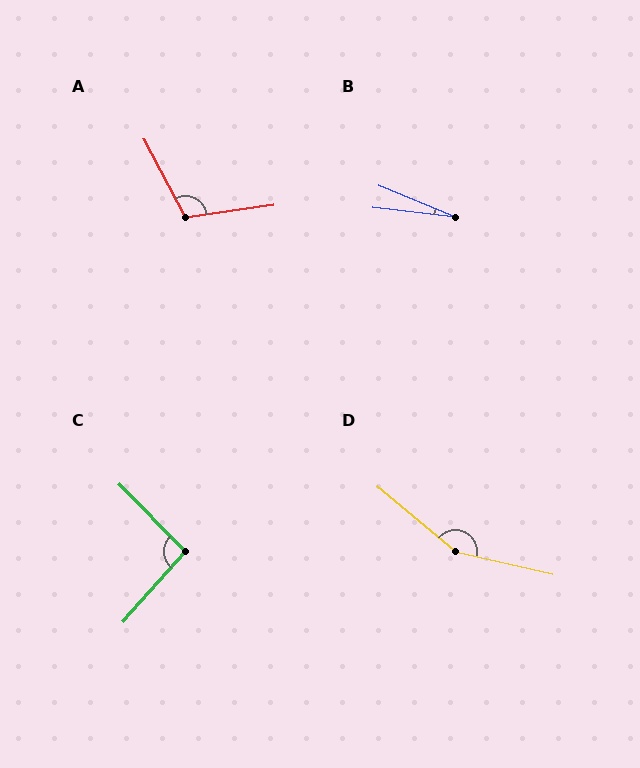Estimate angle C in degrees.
Approximately 94 degrees.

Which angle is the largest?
D, at approximately 153 degrees.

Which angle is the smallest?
B, at approximately 16 degrees.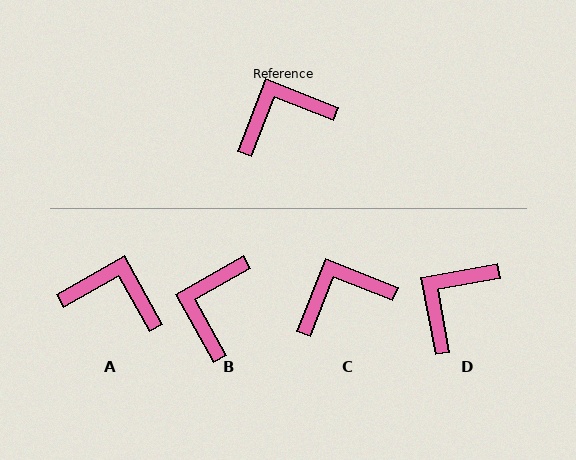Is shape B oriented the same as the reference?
No, it is off by about 51 degrees.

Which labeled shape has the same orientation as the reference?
C.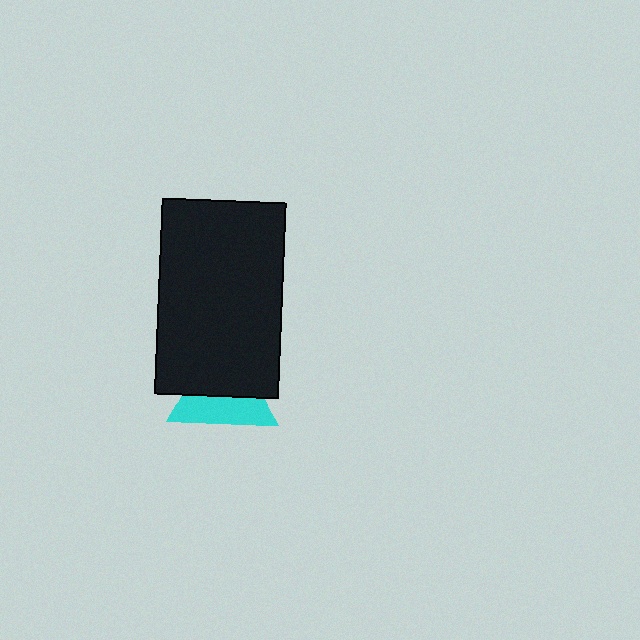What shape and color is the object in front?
The object in front is a black rectangle.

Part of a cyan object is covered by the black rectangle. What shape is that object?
It is a triangle.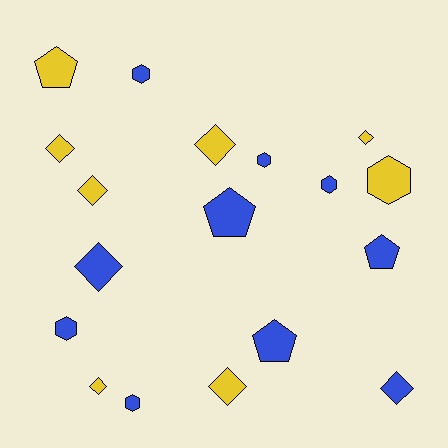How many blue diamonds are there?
There are 2 blue diamonds.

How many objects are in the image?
There are 18 objects.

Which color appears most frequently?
Blue, with 10 objects.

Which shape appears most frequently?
Diamond, with 8 objects.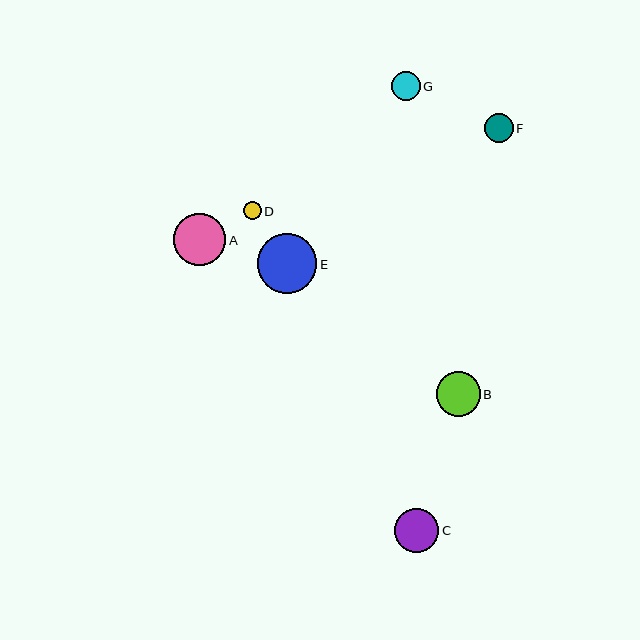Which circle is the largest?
Circle E is the largest with a size of approximately 60 pixels.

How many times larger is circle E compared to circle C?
Circle E is approximately 1.3 times the size of circle C.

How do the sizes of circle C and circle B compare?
Circle C and circle B are approximately the same size.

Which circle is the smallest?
Circle D is the smallest with a size of approximately 18 pixels.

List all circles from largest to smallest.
From largest to smallest: E, A, C, B, F, G, D.